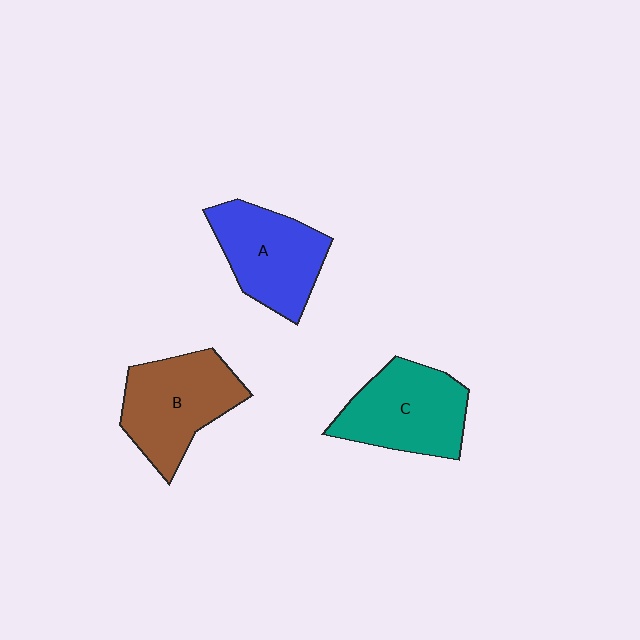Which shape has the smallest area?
Shape A (blue).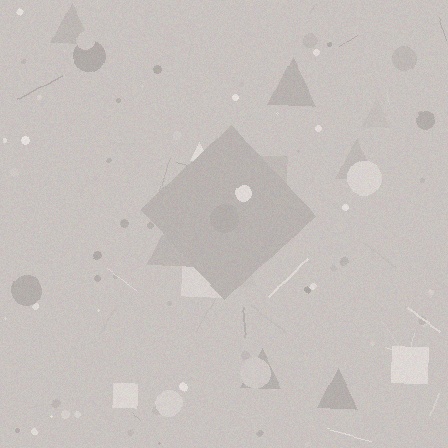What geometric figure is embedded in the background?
A diamond is embedded in the background.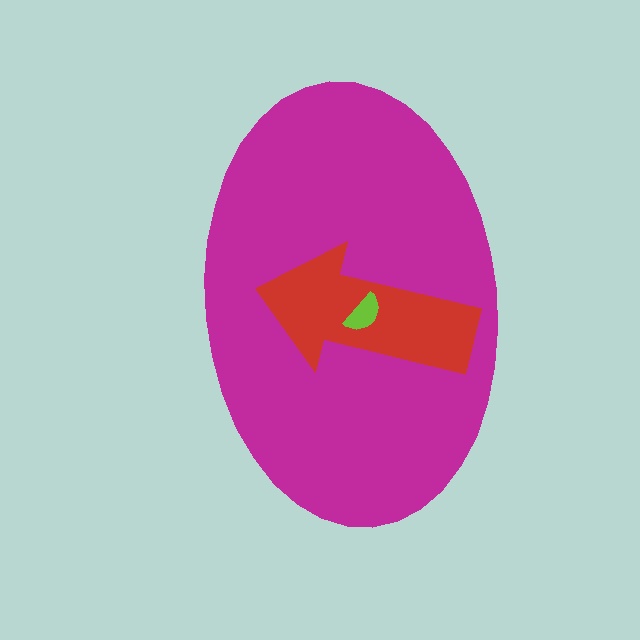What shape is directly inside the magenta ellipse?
The red arrow.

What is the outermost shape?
The magenta ellipse.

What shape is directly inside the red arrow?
The lime semicircle.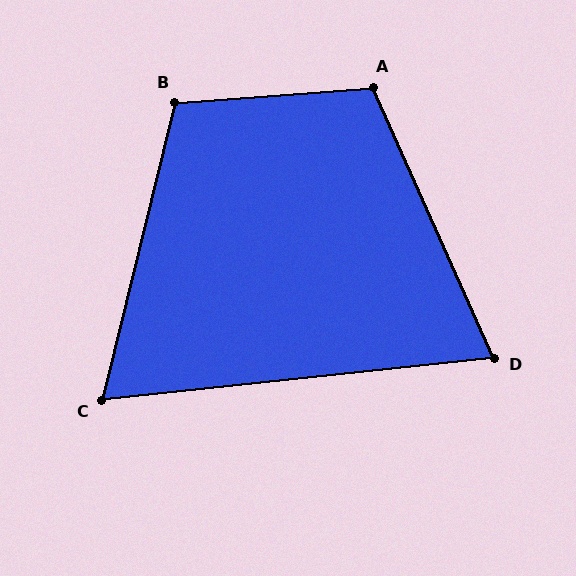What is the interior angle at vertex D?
Approximately 72 degrees (acute).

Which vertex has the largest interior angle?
A, at approximately 110 degrees.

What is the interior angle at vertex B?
Approximately 108 degrees (obtuse).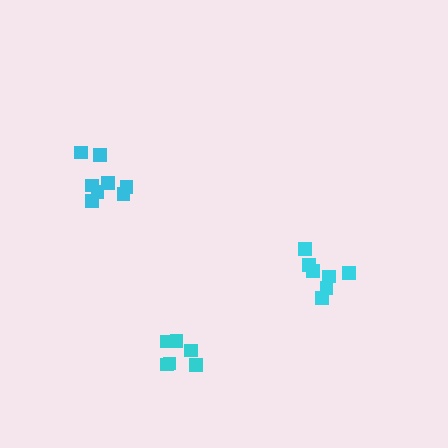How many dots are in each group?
Group 1: 8 dots, Group 2: 8 dots, Group 3: 6 dots (22 total).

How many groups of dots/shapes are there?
There are 3 groups.